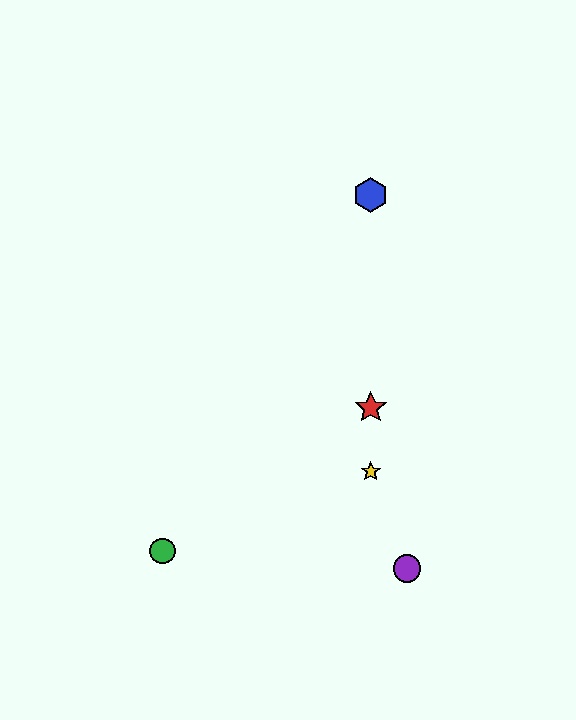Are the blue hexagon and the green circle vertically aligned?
No, the blue hexagon is at x≈371 and the green circle is at x≈163.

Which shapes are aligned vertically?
The red star, the blue hexagon, the yellow star are aligned vertically.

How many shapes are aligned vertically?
3 shapes (the red star, the blue hexagon, the yellow star) are aligned vertically.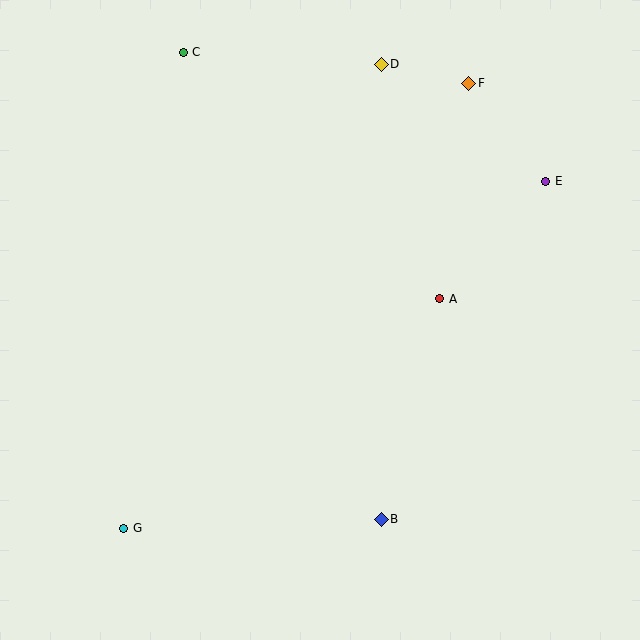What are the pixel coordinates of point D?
Point D is at (381, 64).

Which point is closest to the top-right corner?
Point F is closest to the top-right corner.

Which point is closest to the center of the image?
Point A at (440, 299) is closest to the center.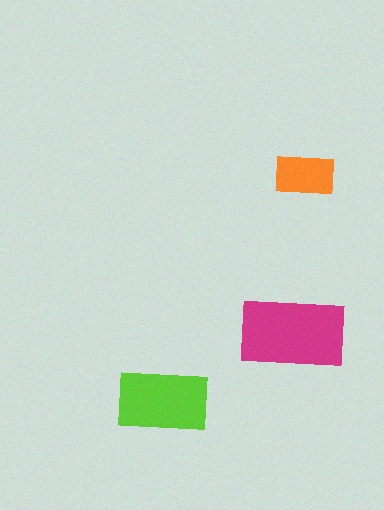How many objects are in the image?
There are 3 objects in the image.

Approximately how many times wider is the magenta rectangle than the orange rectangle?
About 2 times wider.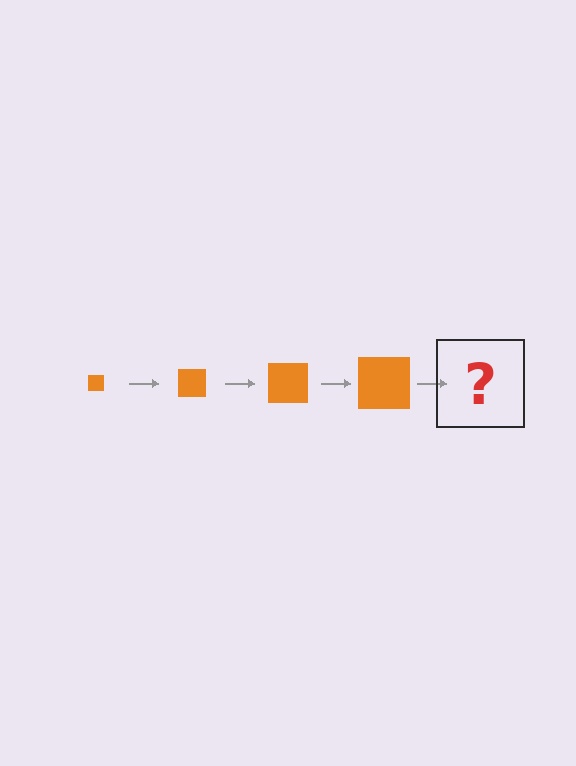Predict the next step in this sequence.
The next step is an orange square, larger than the previous one.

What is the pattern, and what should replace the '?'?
The pattern is that the square gets progressively larger each step. The '?' should be an orange square, larger than the previous one.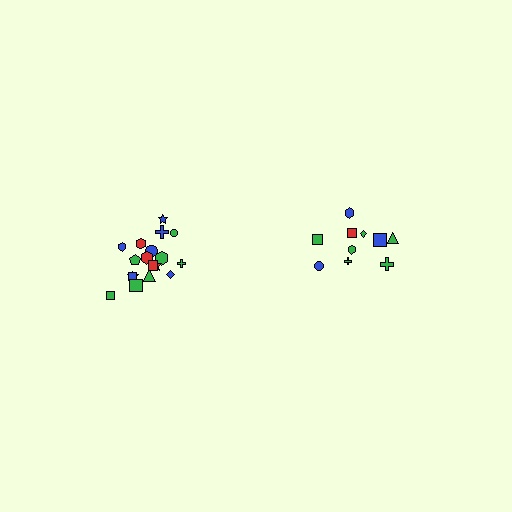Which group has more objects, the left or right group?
The left group.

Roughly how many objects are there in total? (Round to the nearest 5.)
Roughly 30 objects in total.